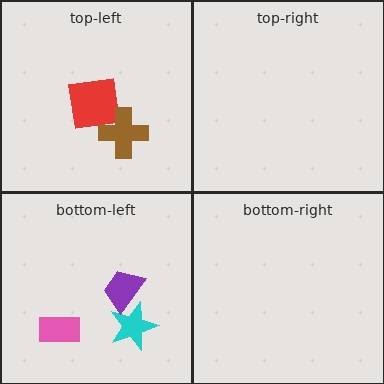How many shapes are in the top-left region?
2.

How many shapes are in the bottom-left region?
3.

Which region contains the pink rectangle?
The bottom-left region.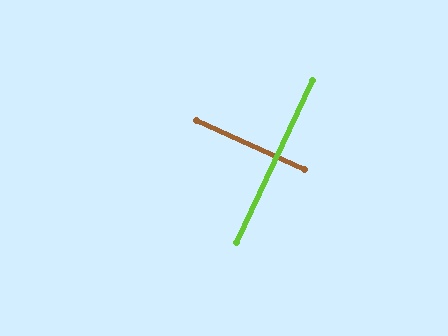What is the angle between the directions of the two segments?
Approximately 89 degrees.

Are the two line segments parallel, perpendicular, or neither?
Perpendicular — they meet at approximately 89°.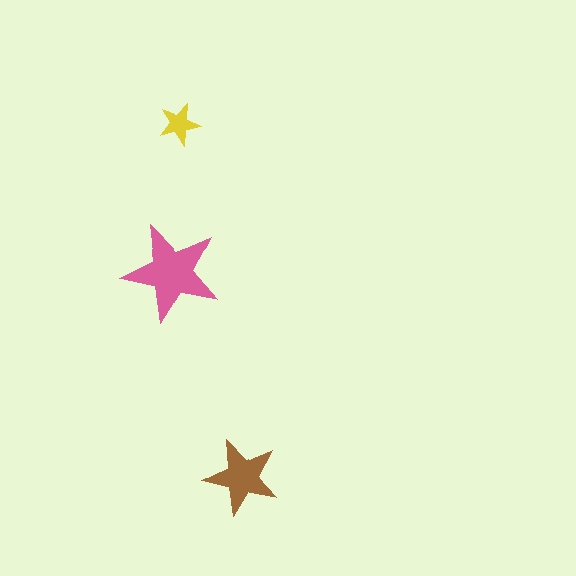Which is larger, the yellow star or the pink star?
The pink one.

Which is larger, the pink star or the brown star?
The pink one.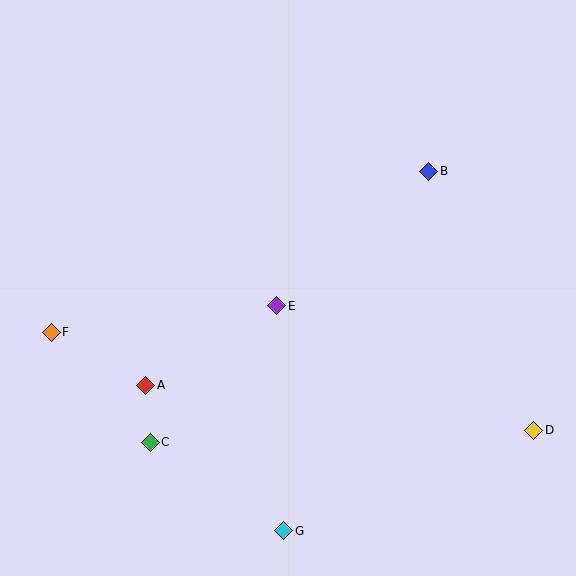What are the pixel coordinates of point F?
Point F is at (51, 332).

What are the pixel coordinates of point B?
Point B is at (429, 171).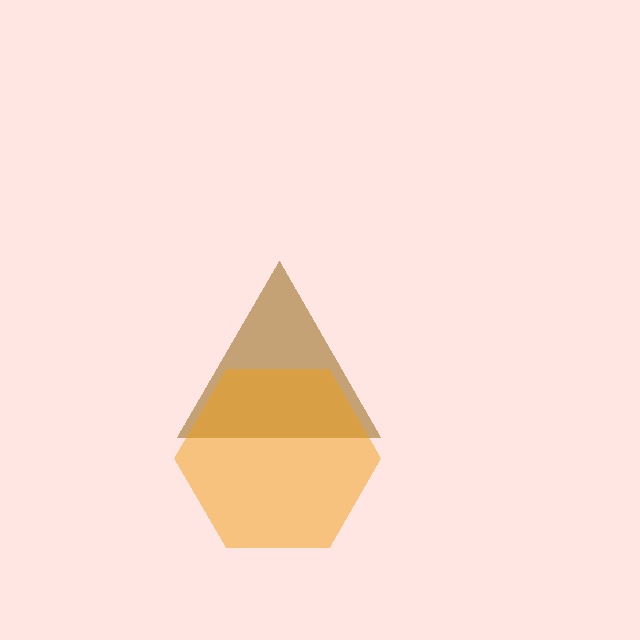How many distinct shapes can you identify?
There are 2 distinct shapes: a brown triangle, an orange hexagon.